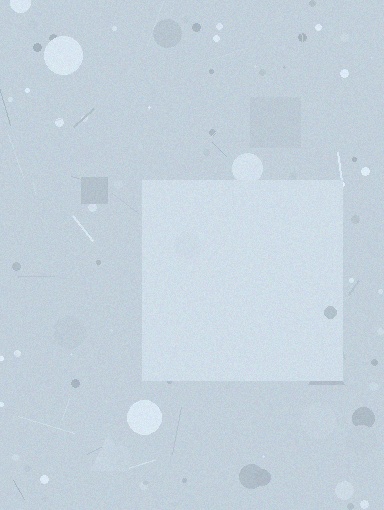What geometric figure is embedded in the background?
A square is embedded in the background.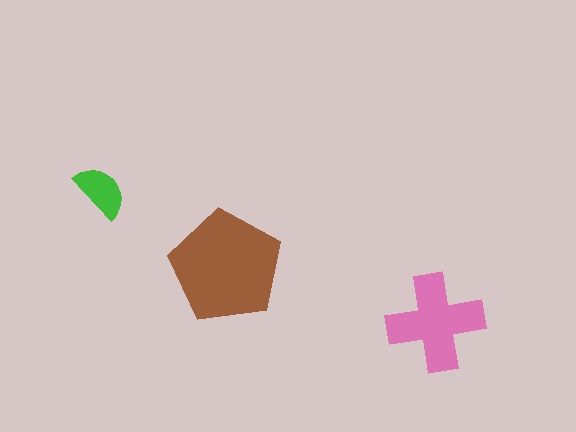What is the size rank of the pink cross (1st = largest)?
2nd.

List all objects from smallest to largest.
The green semicircle, the pink cross, the brown pentagon.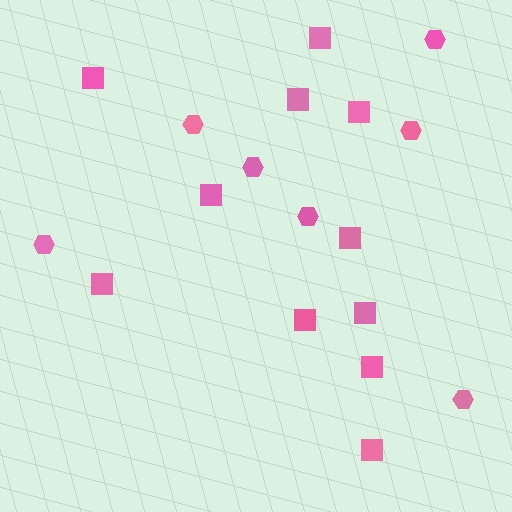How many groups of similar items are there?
There are 2 groups: one group of hexagons (7) and one group of squares (11).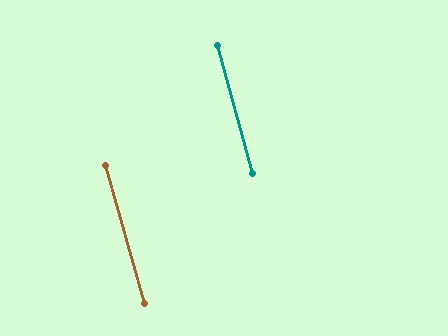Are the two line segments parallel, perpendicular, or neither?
Parallel — their directions differ by only 0.8°.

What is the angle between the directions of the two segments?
Approximately 1 degree.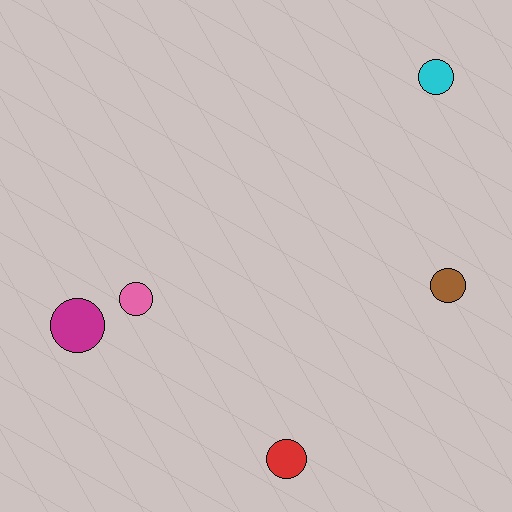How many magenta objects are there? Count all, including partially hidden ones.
There is 1 magenta object.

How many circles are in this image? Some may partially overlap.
There are 5 circles.